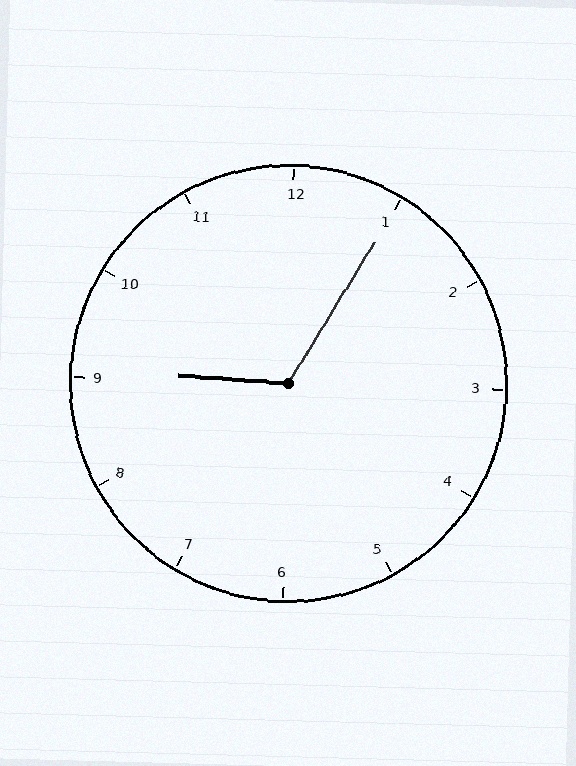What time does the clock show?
9:05.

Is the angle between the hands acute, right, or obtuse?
It is obtuse.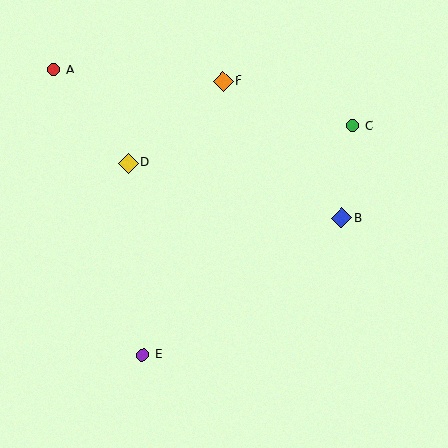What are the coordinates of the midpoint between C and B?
The midpoint between C and B is at (347, 172).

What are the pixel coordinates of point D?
Point D is at (128, 163).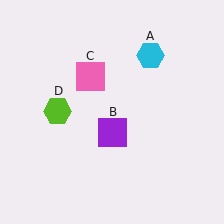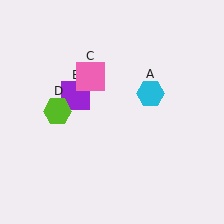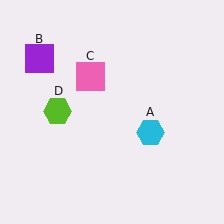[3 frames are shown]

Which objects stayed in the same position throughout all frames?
Pink square (object C) and lime hexagon (object D) remained stationary.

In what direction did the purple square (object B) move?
The purple square (object B) moved up and to the left.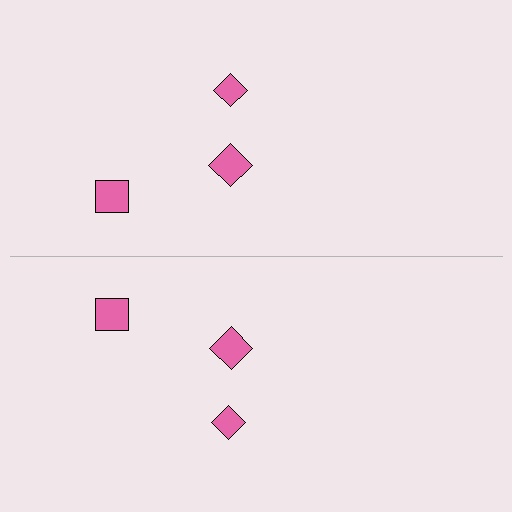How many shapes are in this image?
There are 6 shapes in this image.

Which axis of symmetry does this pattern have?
The pattern has a horizontal axis of symmetry running through the center of the image.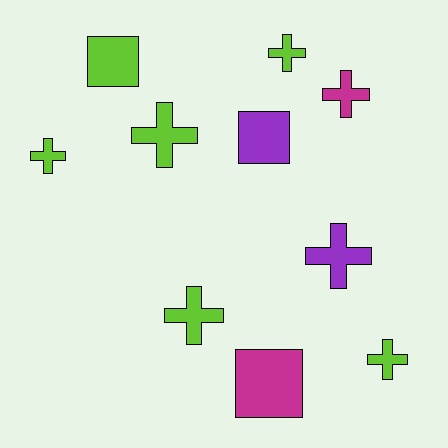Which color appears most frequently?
Lime, with 6 objects.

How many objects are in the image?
There are 10 objects.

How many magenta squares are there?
There is 1 magenta square.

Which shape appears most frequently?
Cross, with 7 objects.